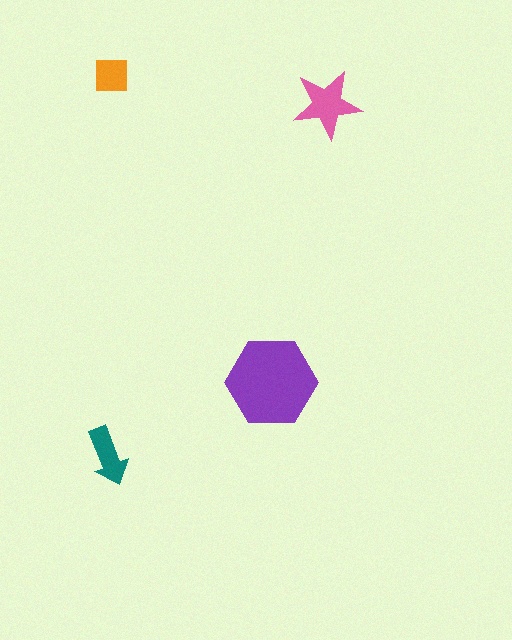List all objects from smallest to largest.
The orange square, the teal arrow, the pink star, the purple hexagon.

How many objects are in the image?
There are 4 objects in the image.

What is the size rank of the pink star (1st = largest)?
2nd.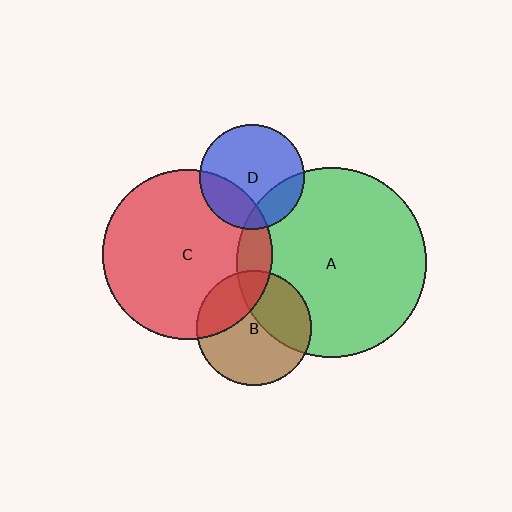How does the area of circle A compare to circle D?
Approximately 3.2 times.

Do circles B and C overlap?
Yes.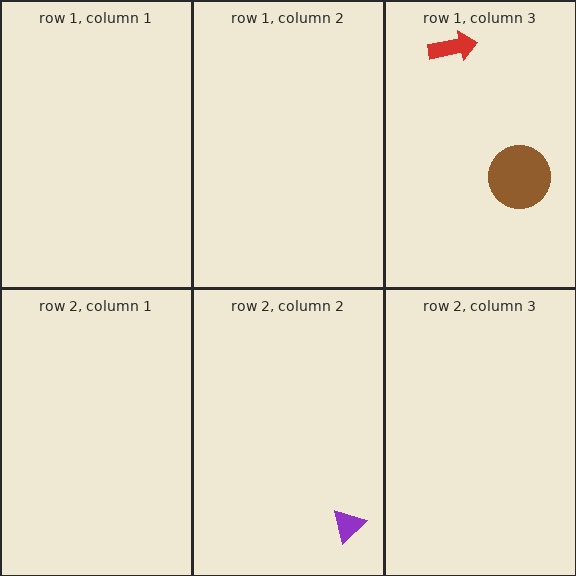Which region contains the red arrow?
The row 1, column 3 region.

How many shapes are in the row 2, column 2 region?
1.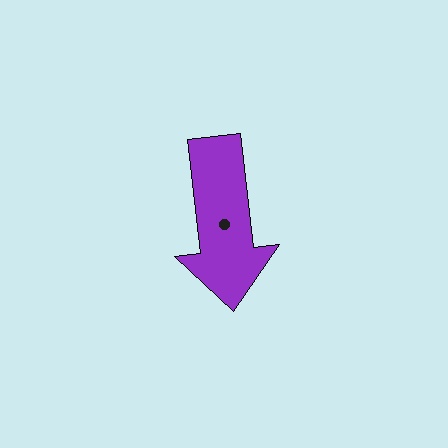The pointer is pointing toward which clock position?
Roughly 6 o'clock.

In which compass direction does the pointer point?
South.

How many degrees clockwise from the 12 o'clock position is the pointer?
Approximately 174 degrees.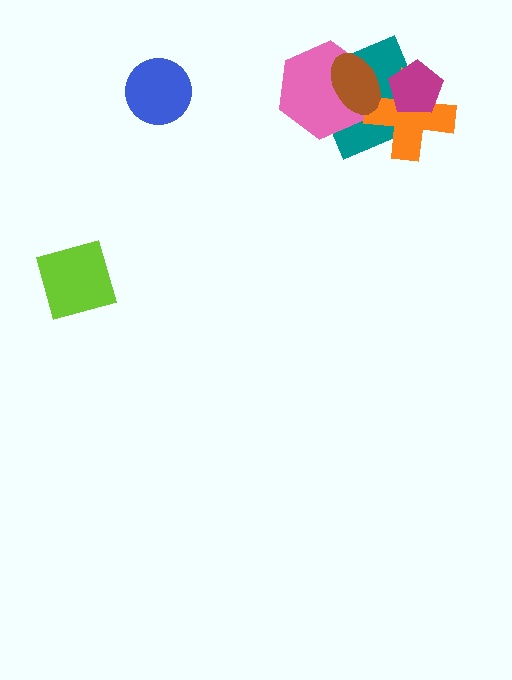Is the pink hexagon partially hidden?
Yes, it is partially covered by another shape.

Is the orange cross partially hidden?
Yes, it is partially covered by another shape.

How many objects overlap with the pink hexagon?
2 objects overlap with the pink hexagon.